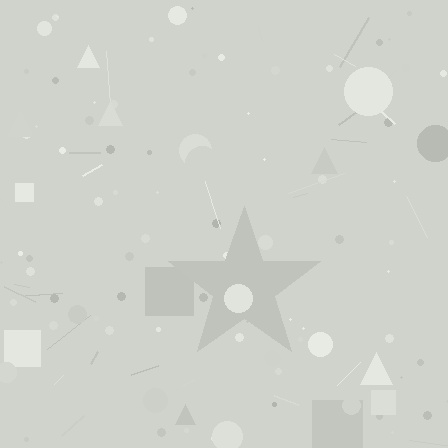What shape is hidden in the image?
A star is hidden in the image.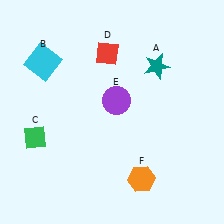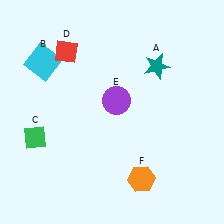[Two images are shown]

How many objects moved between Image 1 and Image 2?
1 object moved between the two images.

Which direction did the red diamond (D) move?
The red diamond (D) moved left.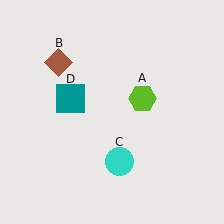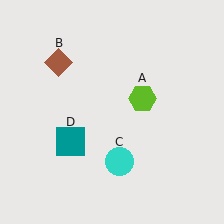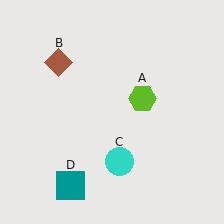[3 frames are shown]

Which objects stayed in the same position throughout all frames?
Lime hexagon (object A) and brown diamond (object B) and cyan circle (object C) remained stationary.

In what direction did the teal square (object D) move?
The teal square (object D) moved down.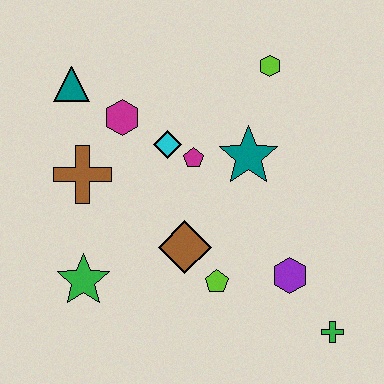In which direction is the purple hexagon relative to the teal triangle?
The purple hexagon is to the right of the teal triangle.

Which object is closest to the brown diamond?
The lime pentagon is closest to the brown diamond.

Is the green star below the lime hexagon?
Yes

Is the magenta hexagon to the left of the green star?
No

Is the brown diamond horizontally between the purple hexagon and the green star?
Yes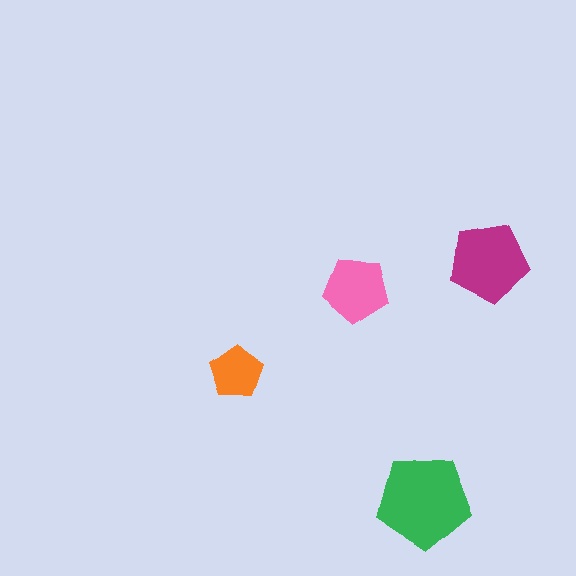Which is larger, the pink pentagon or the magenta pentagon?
The magenta one.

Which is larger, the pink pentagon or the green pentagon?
The green one.